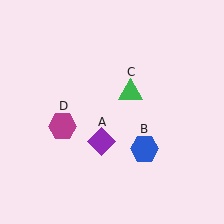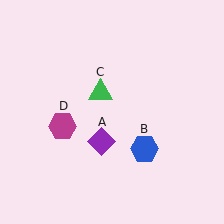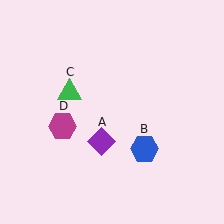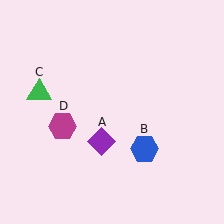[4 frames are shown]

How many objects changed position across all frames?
1 object changed position: green triangle (object C).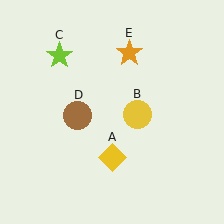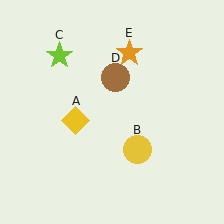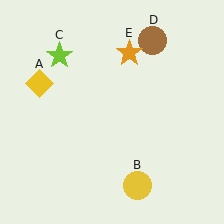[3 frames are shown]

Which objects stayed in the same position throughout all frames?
Lime star (object C) and orange star (object E) remained stationary.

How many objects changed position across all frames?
3 objects changed position: yellow diamond (object A), yellow circle (object B), brown circle (object D).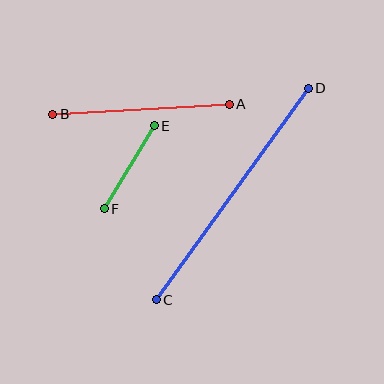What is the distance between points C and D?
The distance is approximately 261 pixels.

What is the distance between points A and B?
The distance is approximately 177 pixels.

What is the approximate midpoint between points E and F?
The midpoint is at approximately (129, 167) pixels.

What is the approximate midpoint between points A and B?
The midpoint is at approximately (141, 109) pixels.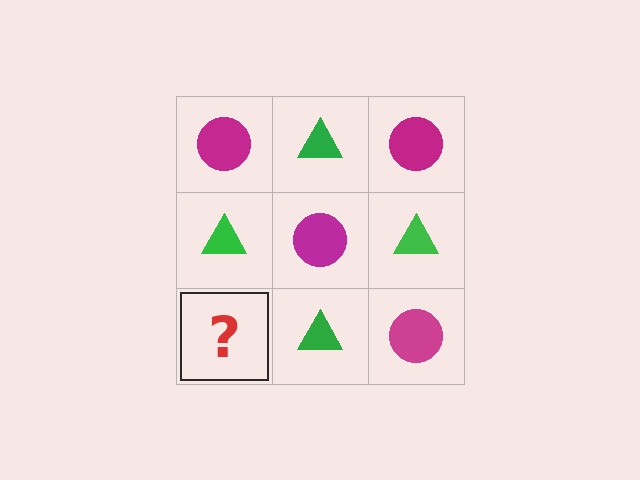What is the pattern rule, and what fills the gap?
The rule is that it alternates magenta circle and green triangle in a checkerboard pattern. The gap should be filled with a magenta circle.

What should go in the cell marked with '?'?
The missing cell should contain a magenta circle.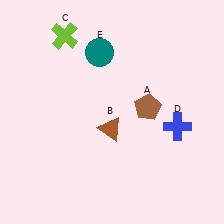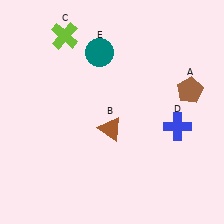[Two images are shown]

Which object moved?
The brown pentagon (A) moved right.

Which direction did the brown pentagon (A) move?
The brown pentagon (A) moved right.